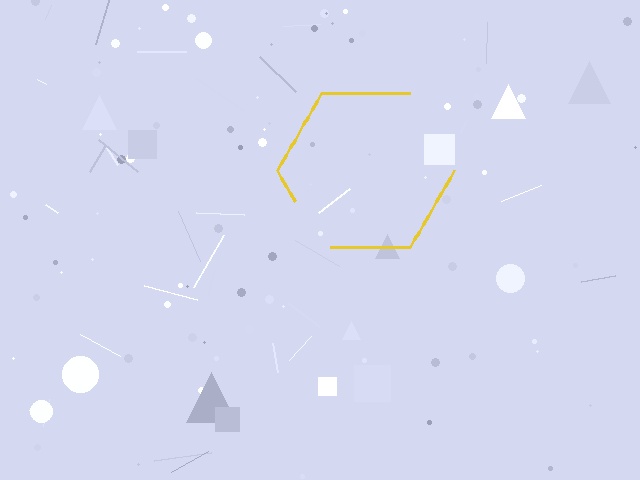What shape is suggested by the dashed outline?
The dashed outline suggests a hexagon.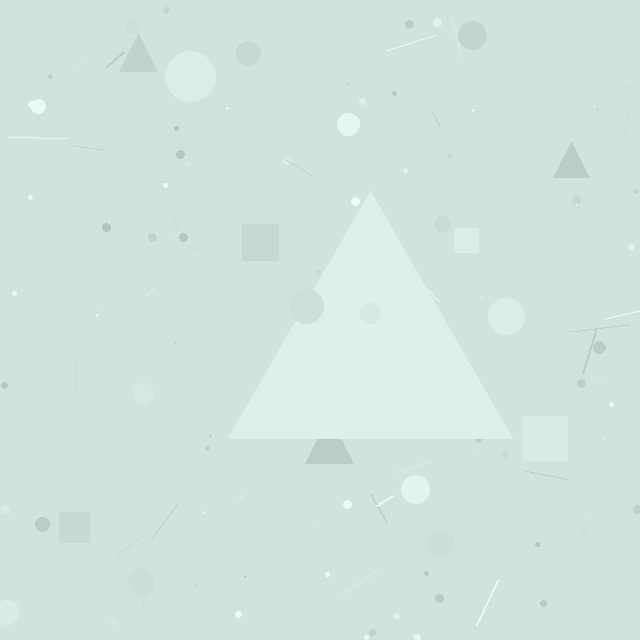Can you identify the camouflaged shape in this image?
The camouflaged shape is a triangle.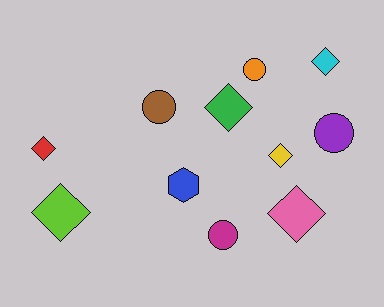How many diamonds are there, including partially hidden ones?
There are 6 diamonds.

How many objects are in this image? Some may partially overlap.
There are 11 objects.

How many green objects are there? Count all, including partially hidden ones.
There is 1 green object.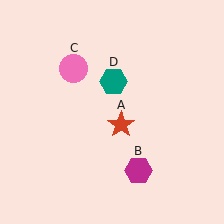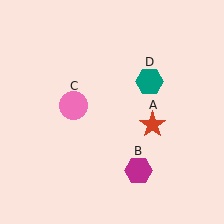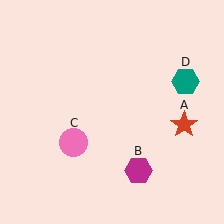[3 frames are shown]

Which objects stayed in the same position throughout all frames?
Magenta hexagon (object B) remained stationary.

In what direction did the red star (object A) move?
The red star (object A) moved right.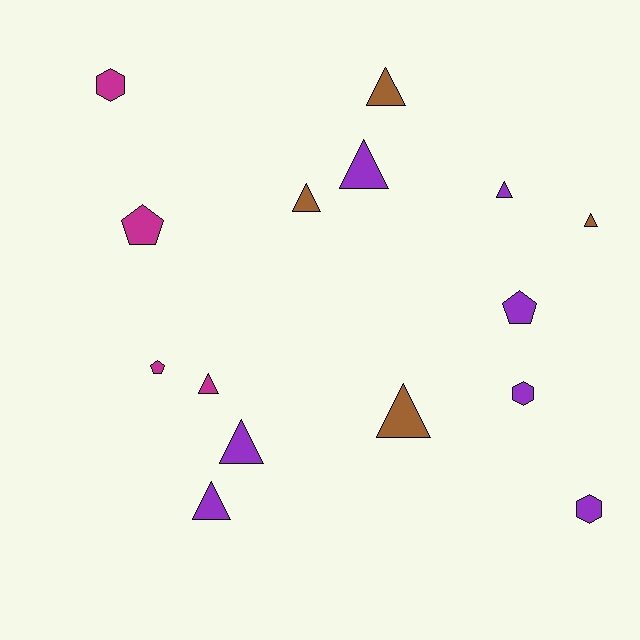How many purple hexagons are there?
There are 2 purple hexagons.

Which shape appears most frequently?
Triangle, with 9 objects.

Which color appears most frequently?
Purple, with 7 objects.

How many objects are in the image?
There are 15 objects.